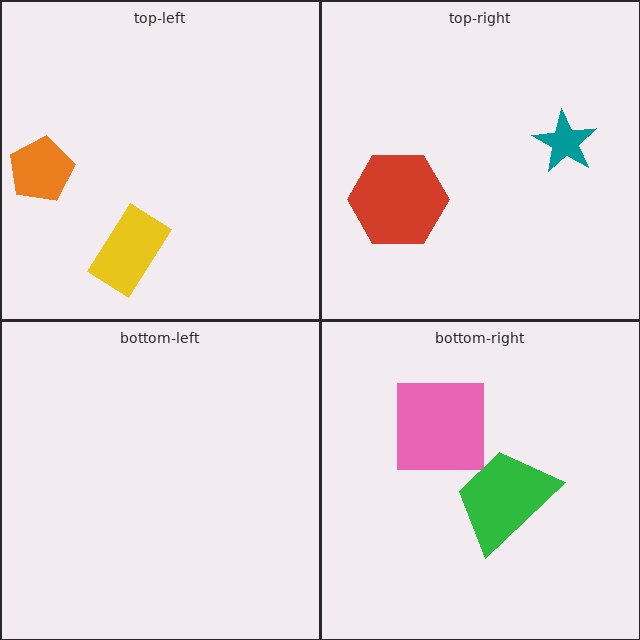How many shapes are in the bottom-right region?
2.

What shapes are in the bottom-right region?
The pink square, the green trapezoid.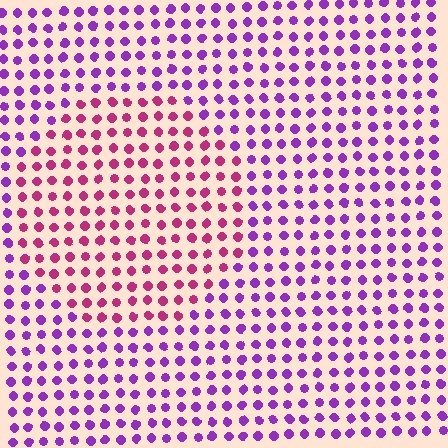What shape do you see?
I see a circle.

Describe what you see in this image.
The image is filled with small purple elements in a uniform arrangement. A circle-shaped region is visible where the elements are tinted to a slightly different hue, forming a subtle color boundary.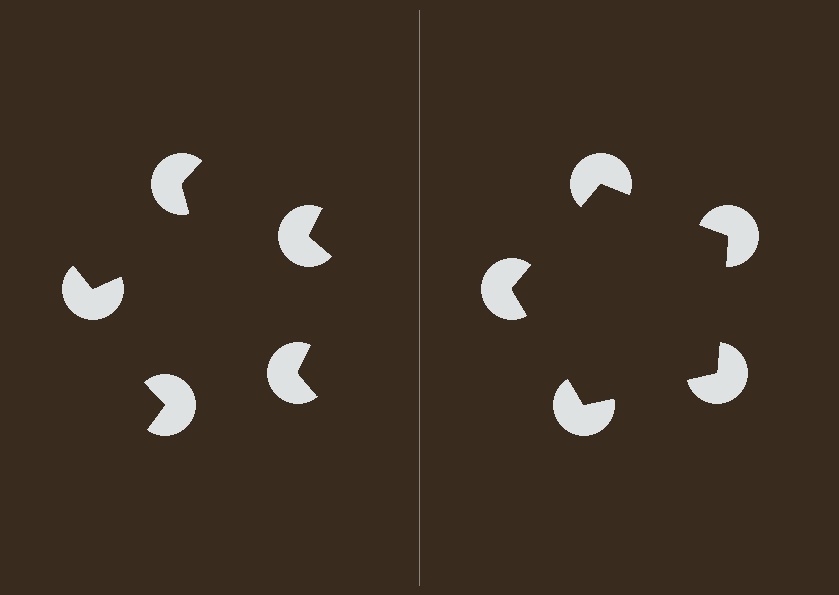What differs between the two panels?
The pac-man discs are positioned identically on both sides; only the wedge orientations differ. On the right they align to a pentagon; on the left they are misaligned.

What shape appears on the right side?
An illusory pentagon.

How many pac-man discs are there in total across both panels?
10 — 5 on each side.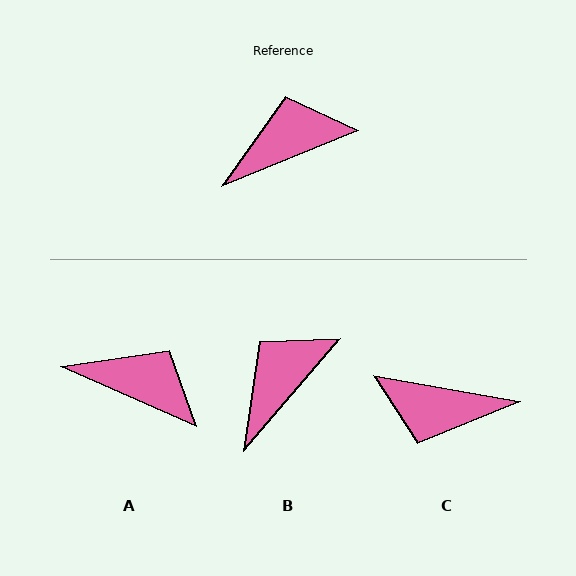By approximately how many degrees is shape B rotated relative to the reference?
Approximately 27 degrees counter-clockwise.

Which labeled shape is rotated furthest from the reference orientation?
C, about 147 degrees away.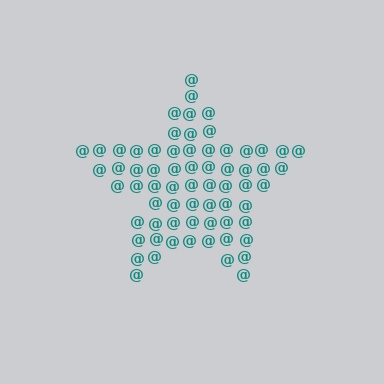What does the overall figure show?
The overall figure shows a star.